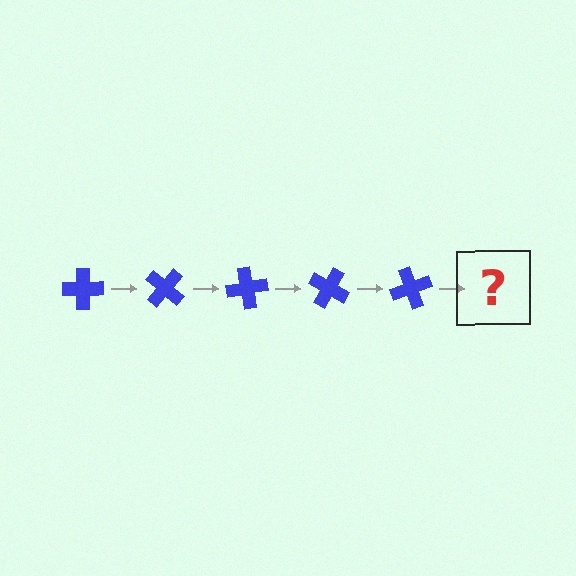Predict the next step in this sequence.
The next step is a blue cross rotated 200 degrees.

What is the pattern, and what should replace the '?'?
The pattern is that the cross rotates 40 degrees each step. The '?' should be a blue cross rotated 200 degrees.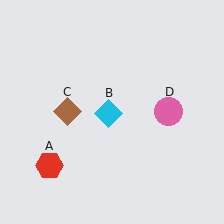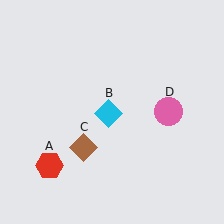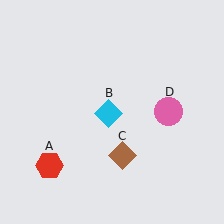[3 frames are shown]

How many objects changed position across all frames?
1 object changed position: brown diamond (object C).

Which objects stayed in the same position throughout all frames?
Red hexagon (object A) and cyan diamond (object B) and pink circle (object D) remained stationary.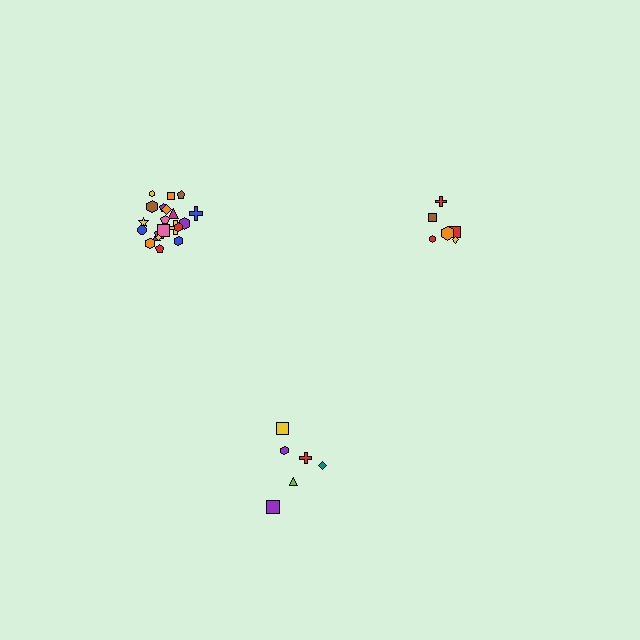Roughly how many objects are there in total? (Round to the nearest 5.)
Roughly 35 objects in total.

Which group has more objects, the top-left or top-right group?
The top-left group.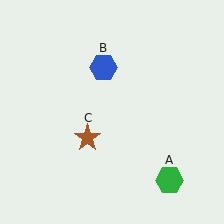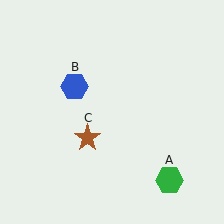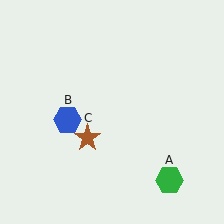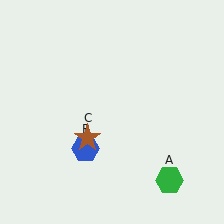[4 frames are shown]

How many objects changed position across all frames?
1 object changed position: blue hexagon (object B).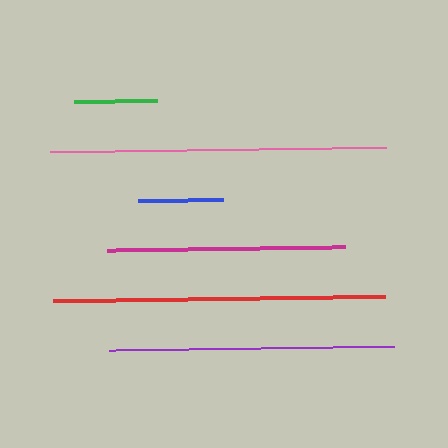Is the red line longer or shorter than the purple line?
The red line is longer than the purple line.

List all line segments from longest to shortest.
From longest to shortest: pink, red, purple, magenta, blue, green.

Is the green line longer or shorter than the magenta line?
The magenta line is longer than the green line.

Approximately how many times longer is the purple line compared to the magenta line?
The purple line is approximately 1.2 times the length of the magenta line.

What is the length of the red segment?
The red segment is approximately 332 pixels long.